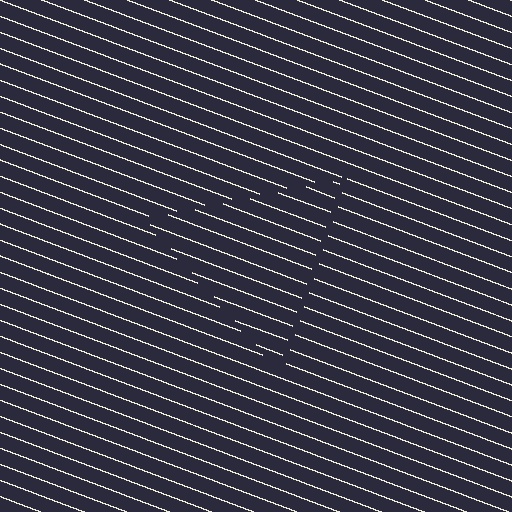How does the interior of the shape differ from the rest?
The interior of the shape contains the same grating, shifted by half a period — the contour is defined by the phase discontinuity where line-ends from the inner and outer gratings abut.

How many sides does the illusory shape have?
3 sides — the line-ends trace a triangle.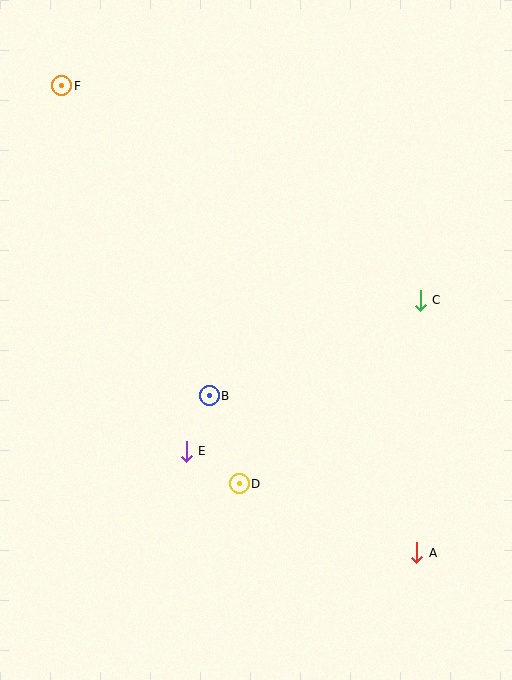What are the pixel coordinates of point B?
Point B is at (209, 396).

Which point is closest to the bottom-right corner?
Point A is closest to the bottom-right corner.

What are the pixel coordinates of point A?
Point A is at (417, 553).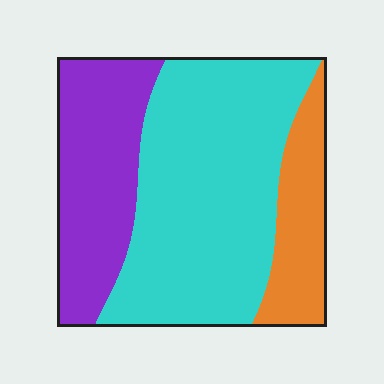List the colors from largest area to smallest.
From largest to smallest: cyan, purple, orange.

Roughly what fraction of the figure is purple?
Purple takes up about one quarter (1/4) of the figure.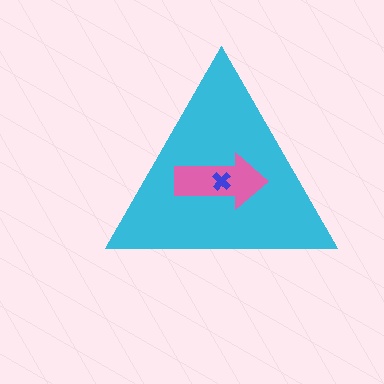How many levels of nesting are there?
3.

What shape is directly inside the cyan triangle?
The pink arrow.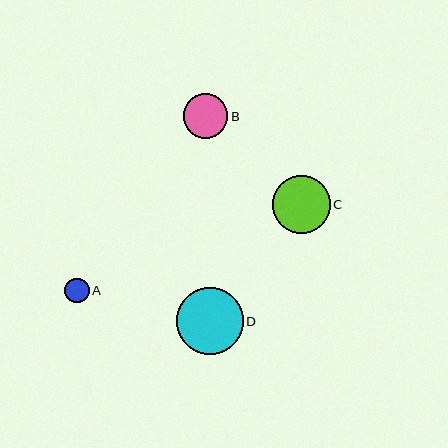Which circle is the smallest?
Circle A is the smallest with a size of approximately 24 pixels.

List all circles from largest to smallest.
From largest to smallest: D, C, B, A.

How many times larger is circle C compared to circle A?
Circle C is approximately 2.4 times the size of circle A.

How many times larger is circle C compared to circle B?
Circle C is approximately 1.3 times the size of circle B.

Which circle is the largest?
Circle D is the largest with a size of approximately 67 pixels.